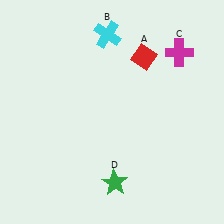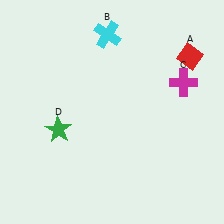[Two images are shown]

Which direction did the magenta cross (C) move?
The magenta cross (C) moved down.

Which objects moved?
The objects that moved are: the red diamond (A), the magenta cross (C), the green star (D).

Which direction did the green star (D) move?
The green star (D) moved left.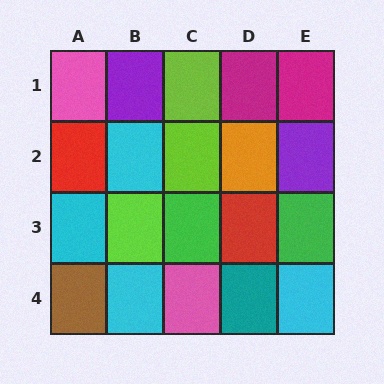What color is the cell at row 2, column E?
Purple.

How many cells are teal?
1 cell is teal.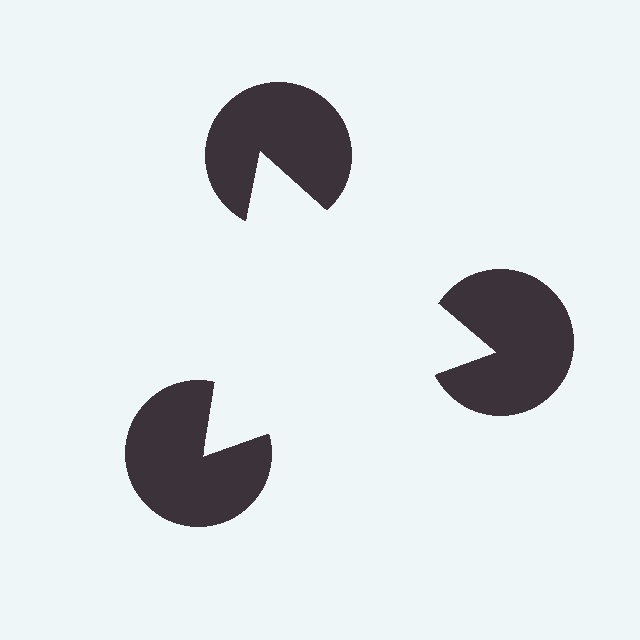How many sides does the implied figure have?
3 sides.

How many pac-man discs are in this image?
There are 3 — one at each vertex of the illusory triangle.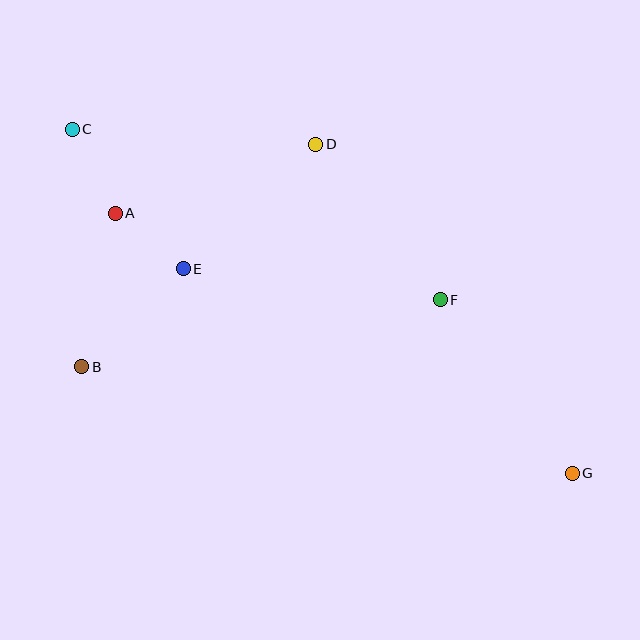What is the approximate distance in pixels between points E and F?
The distance between E and F is approximately 259 pixels.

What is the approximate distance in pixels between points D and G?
The distance between D and G is approximately 417 pixels.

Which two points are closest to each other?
Points A and E are closest to each other.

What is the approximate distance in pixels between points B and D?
The distance between B and D is approximately 323 pixels.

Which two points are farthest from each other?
Points C and G are farthest from each other.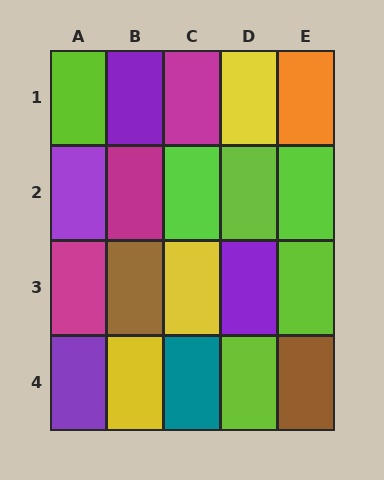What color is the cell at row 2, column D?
Lime.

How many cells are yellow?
3 cells are yellow.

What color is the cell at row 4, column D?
Lime.